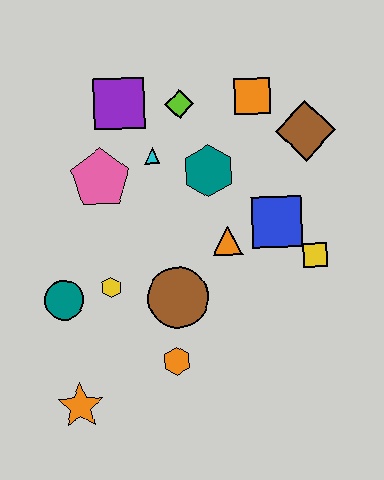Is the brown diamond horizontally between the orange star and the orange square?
No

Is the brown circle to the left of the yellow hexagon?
No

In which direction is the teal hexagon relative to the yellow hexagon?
The teal hexagon is above the yellow hexagon.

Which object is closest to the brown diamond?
The orange square is closest to the brown diamond.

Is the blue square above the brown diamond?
No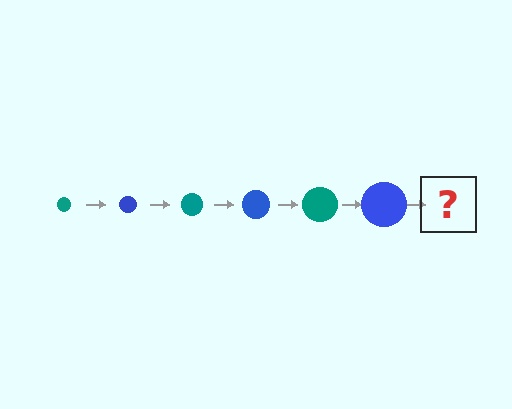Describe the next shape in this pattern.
It should be a teal circle, larger than the previous one.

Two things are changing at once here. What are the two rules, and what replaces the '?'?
The two rules are that the circle grows larger each step and the color cycles through teal and blue. The '?' should be a teal circle, larger than the previous one.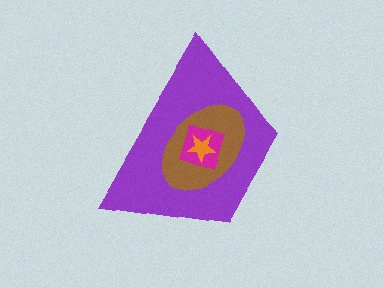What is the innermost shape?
The orange star.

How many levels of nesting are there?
4.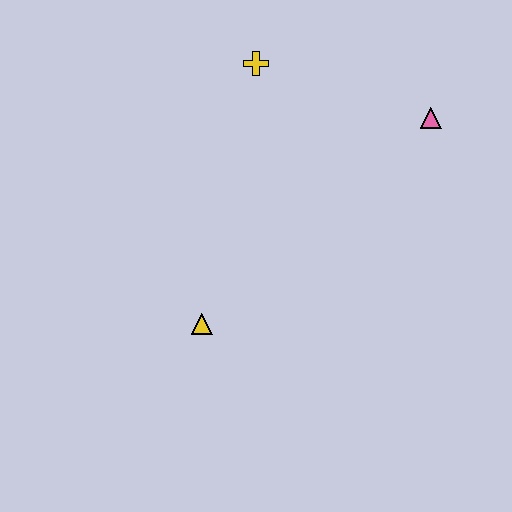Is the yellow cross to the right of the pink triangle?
No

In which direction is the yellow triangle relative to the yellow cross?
The yellow triangle is below the yellow cross.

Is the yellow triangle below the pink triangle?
Yes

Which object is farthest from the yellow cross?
The yellow triangle is farthest from the yellow cross.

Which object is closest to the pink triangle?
The yellow cross is closest to the pink triangle.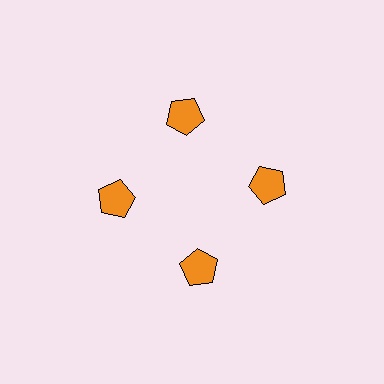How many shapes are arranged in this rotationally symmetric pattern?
There are 4 shapes, arranged in 4 groups of 1.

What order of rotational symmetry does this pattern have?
This pattern has 4-fold rotational symmetry.